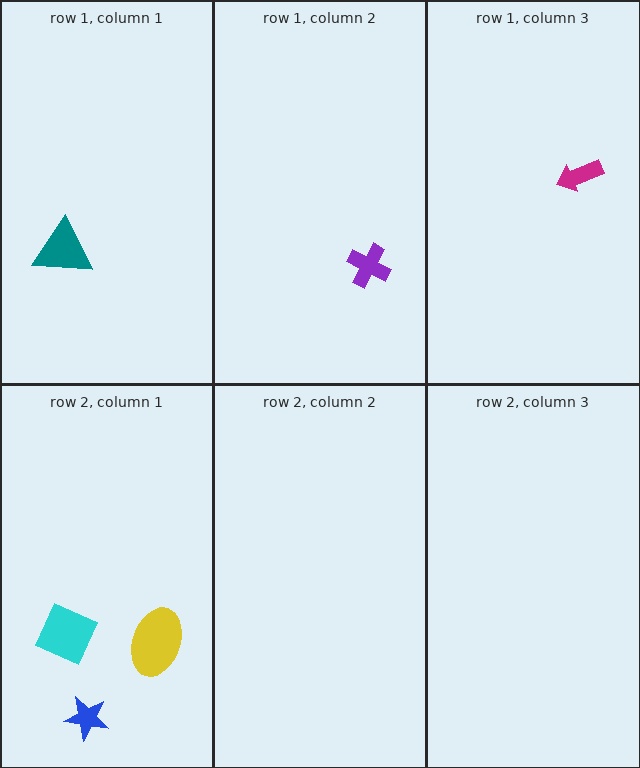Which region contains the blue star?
The row 2, column 1 region.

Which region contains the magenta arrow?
The row 1, column 3 region.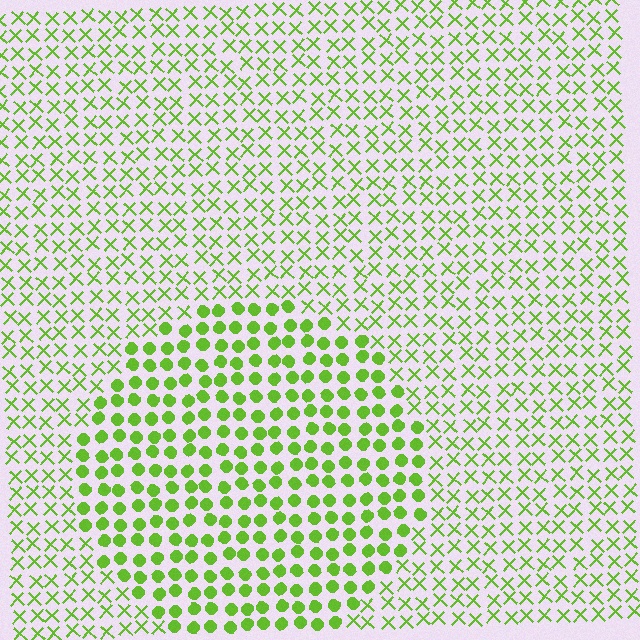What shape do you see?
I see a circle.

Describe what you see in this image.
The image is filled with small lime elements arranged in a uniform grid. A circle-shaped region contains circles, while the surrounding area contains X marks. The boundary is defined purely by the change in element shape.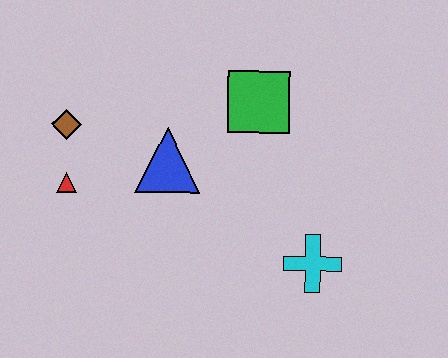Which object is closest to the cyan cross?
The green square is closest to the cyan cross.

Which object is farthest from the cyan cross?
The brown diamond is farthest from the cyan cross.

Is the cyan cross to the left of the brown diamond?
No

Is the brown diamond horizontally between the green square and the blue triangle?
No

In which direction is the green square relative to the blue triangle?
The green square is to the right of the blue triangle.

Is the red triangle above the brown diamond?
No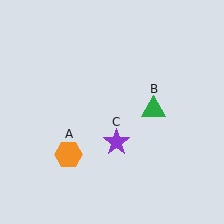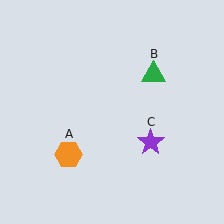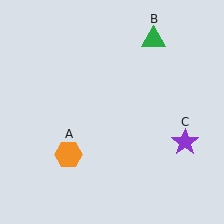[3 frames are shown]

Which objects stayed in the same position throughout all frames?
Orange hexagon (object A) remained stationary.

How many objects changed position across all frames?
2 objects changed position: green triangle (object B), purple star (object C).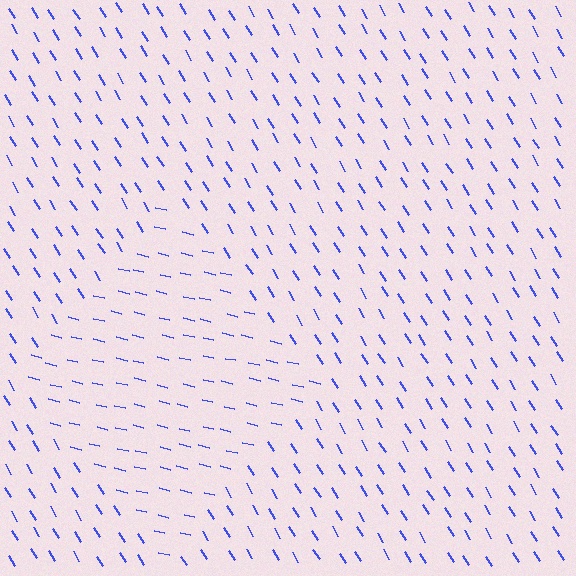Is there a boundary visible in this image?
Yes, there is a texture boundary formed by a change in line orientation.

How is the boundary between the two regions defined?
The boundary is defined purely by a change in line orientation (approximately 45 degrees difference). All lines are the same color and thickness.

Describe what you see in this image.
The image is filled with small blue line segments. A diamond region in the image has lines oriented differently from the surrounding lines, creating a visible texture boundary.